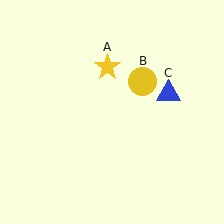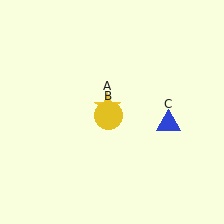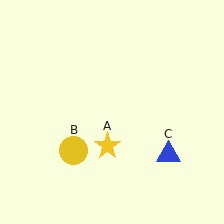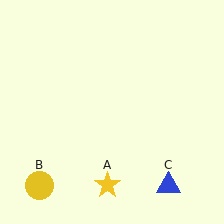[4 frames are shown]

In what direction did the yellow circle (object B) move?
The yellow circle (object B) moved down and to the left.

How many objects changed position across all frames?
3 objects changed position: yellow star (object A), yellow circle (object B), blue triangle (object C).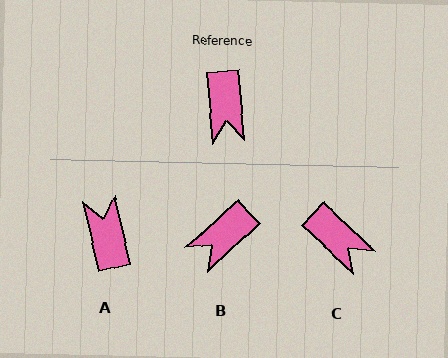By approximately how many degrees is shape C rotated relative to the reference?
Approximately 42 degrees counter-clockwise.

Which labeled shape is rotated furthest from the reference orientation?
A, about 172 degrees away.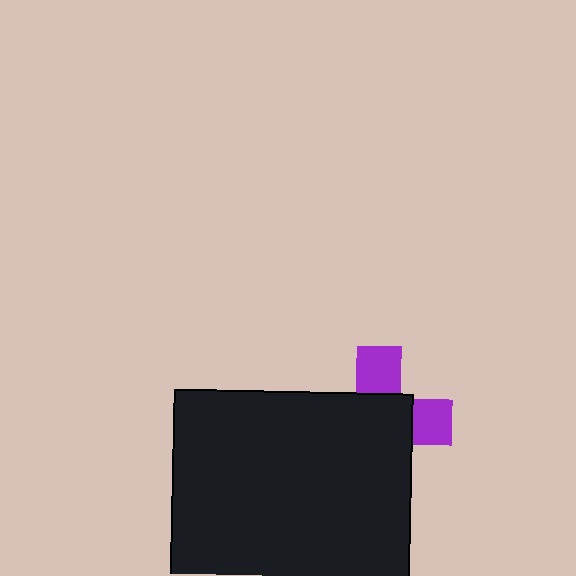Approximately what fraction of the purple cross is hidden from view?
Roughly 65% of the purple cross is hidden behind the black square.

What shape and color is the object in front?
The object in front is a black square.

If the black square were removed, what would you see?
You would see the complete purple cross.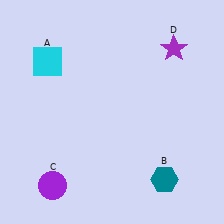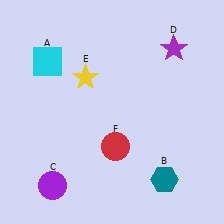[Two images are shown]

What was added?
A yellow star (E), a red circle (F) were added in Image 2.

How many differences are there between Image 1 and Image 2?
There are 2 differences between the two images.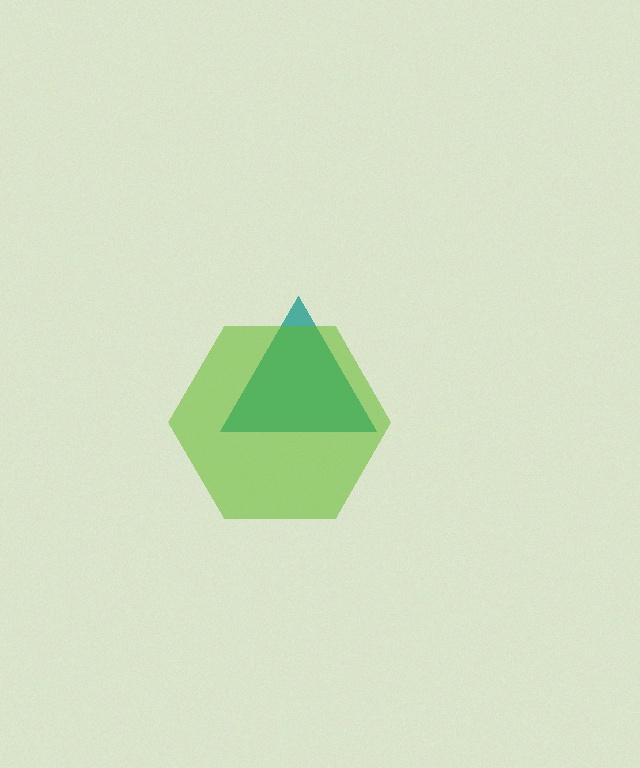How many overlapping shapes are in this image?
There are 2 overlapping shapes in the image.